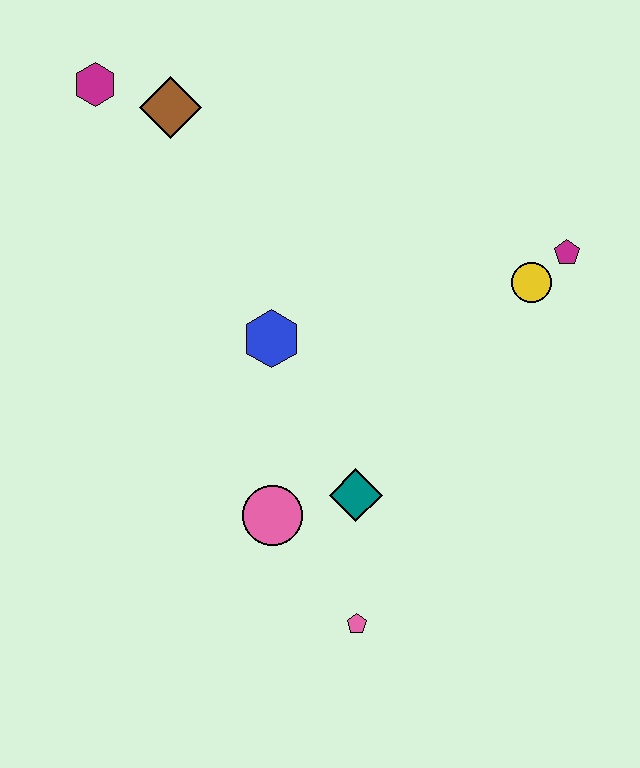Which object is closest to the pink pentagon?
The teal diamond is closest to the pink pentagon.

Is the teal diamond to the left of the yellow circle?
Yes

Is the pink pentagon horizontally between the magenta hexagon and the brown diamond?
No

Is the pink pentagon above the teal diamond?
No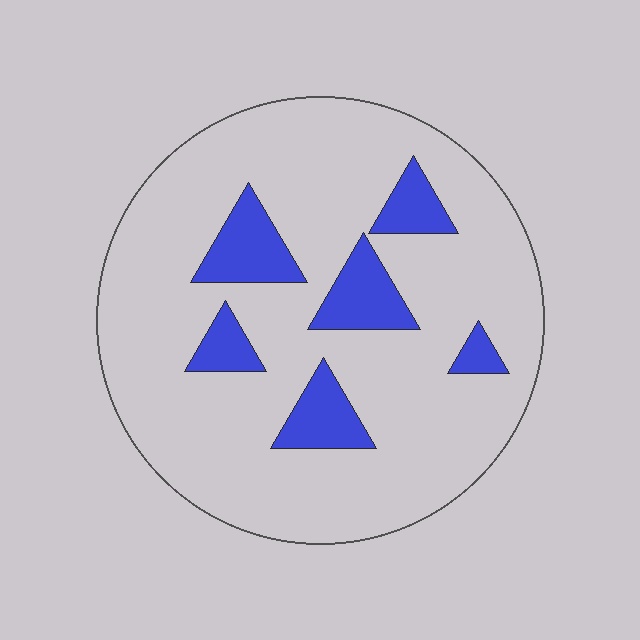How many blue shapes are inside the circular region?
6.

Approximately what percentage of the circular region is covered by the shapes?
Approximately 15%.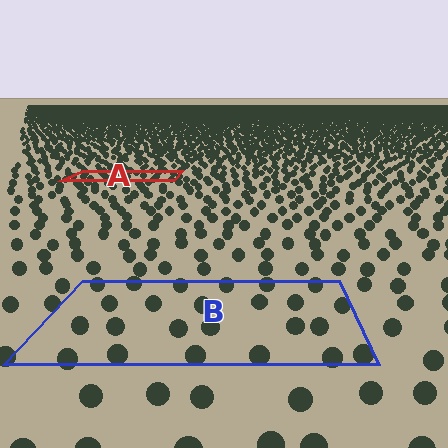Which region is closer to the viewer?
Region B is closer. The texture elements there are larger and more spread out.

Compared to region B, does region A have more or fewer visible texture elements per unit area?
Region A has more texture elements per unit area — they are packed more densely because it is farther away.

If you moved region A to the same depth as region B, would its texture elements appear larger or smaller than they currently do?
They would appear larger. At a closer depth, the same texture elements are projected at a bigger on-screen size.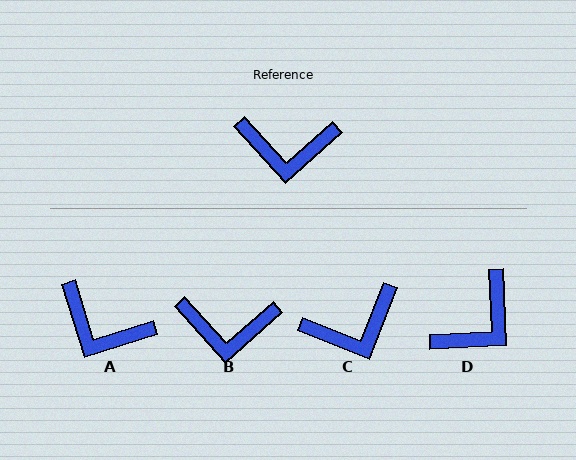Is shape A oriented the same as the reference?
No, it is off by about 24 degrees.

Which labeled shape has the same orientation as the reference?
B.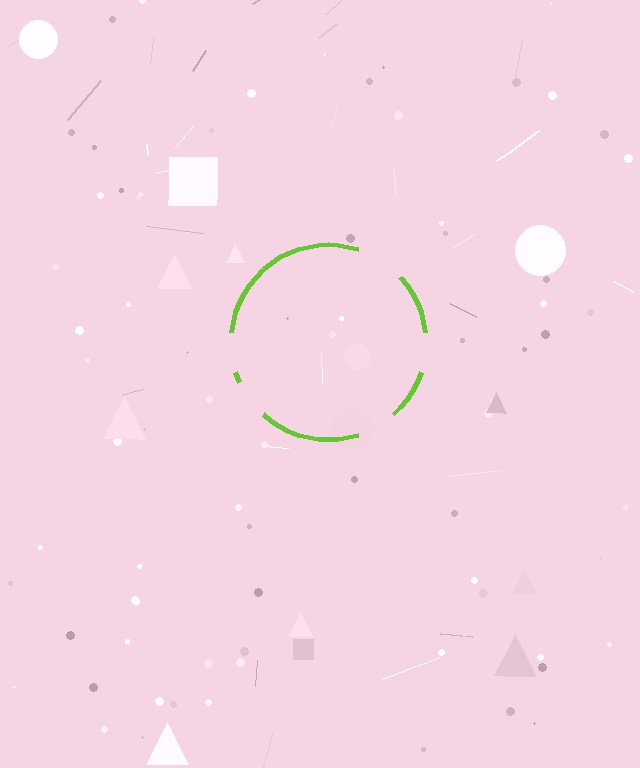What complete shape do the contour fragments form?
The contour fragments form a circle.